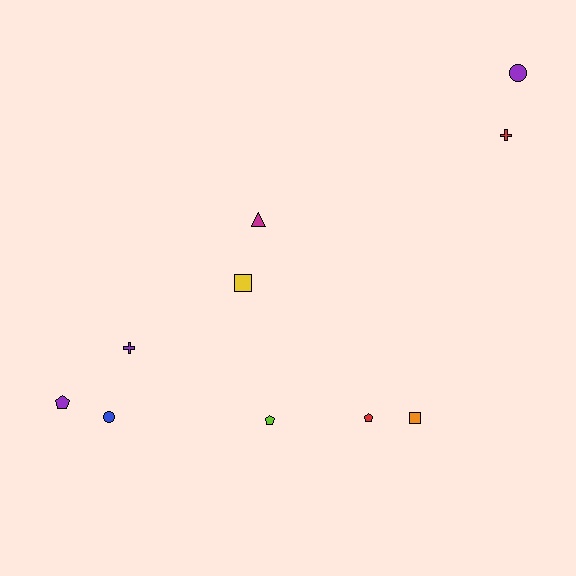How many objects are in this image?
There are 10 objects.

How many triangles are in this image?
There is 1 triangle.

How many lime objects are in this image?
There is 1 lime object.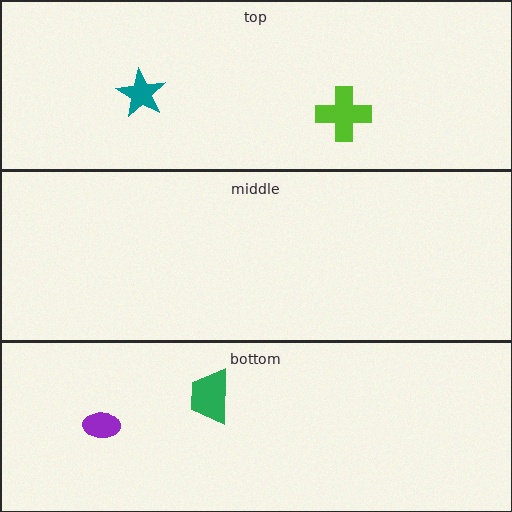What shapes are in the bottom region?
The purple ellipse, the green trapezoid.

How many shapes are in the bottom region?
2.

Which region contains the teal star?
The top region.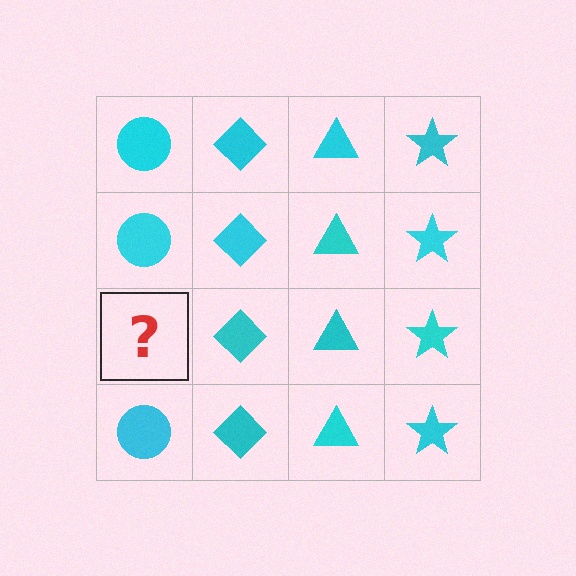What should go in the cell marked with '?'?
The missing cell should contain a cyan circle.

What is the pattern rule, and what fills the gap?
The rule is that each column has a consistent shape. The gap should be filled with a cyan circle.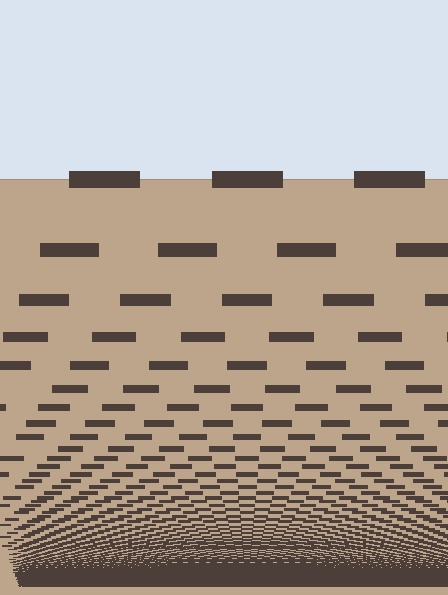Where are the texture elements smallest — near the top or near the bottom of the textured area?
Near the bottom.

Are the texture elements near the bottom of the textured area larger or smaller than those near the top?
Smaller. The gradient is inverted — elements near the bottom are smaller and denser.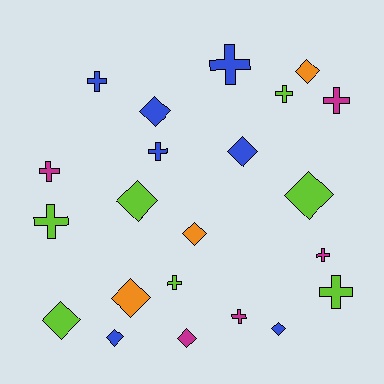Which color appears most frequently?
Blue, with 7 objects.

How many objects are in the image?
There are 22 objects.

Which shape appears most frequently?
Cross, with 11 objects.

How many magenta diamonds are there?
There is 1 magenta diamond.